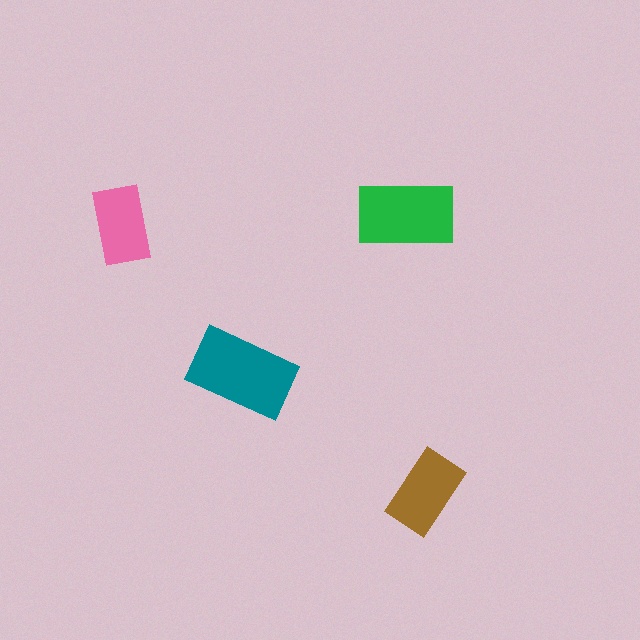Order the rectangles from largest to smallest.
the teal one, the green one, the brown one, the pink one.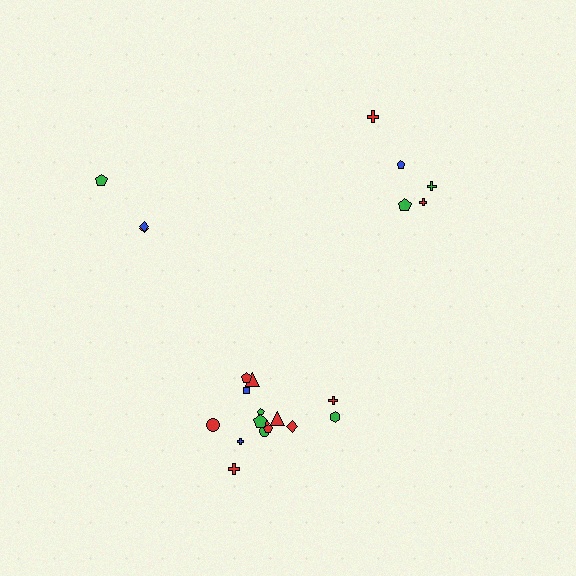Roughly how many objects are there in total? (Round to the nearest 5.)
Roughly 25 objects in total.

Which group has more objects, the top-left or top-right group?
The top-right group.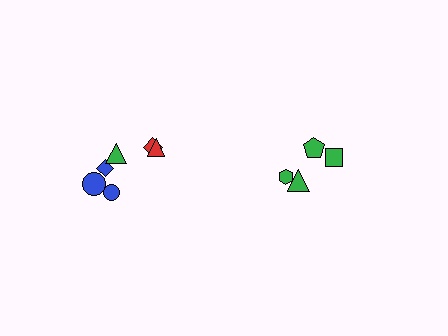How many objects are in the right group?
There are 4 objects.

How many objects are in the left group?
There are 6 objects.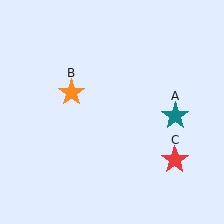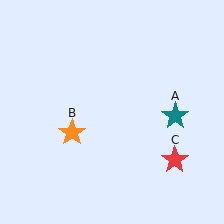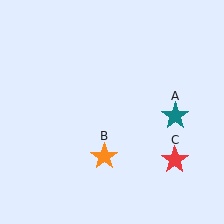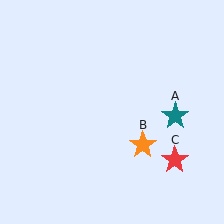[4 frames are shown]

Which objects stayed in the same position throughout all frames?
Teal star (object A) and red star (object C) remained stationary.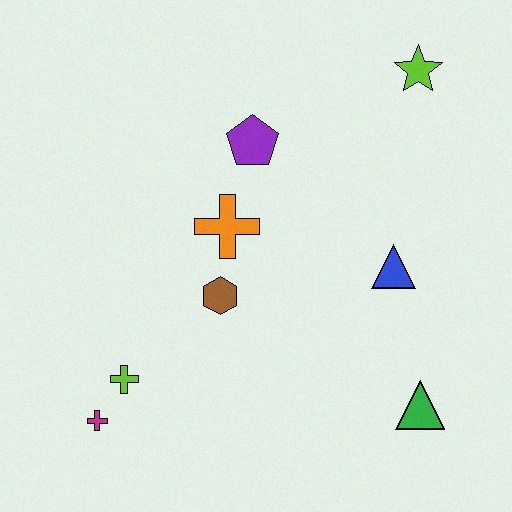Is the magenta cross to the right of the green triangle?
No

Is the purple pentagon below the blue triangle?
No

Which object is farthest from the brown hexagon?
The lime star is farthest from the brown hexagon.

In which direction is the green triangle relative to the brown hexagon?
The green triangle is to the right of the brown hexagon.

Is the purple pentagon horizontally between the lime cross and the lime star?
Yes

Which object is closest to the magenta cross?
The lime cross is closest to the magenta cross.